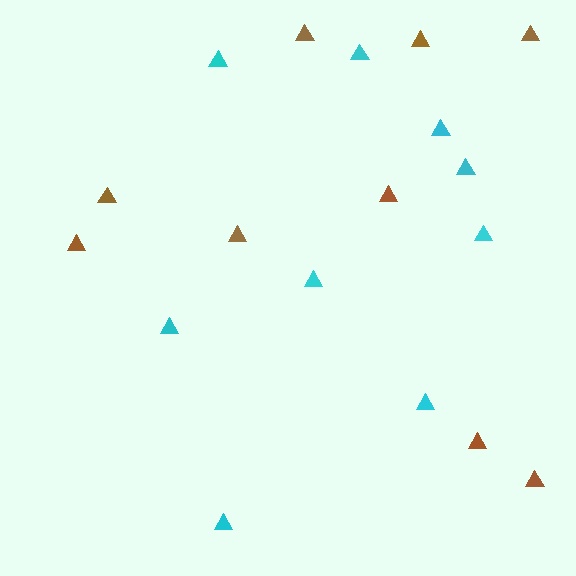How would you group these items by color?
There are 2 groups: one group of brown triangles (9) and one group of cyan triangles (9).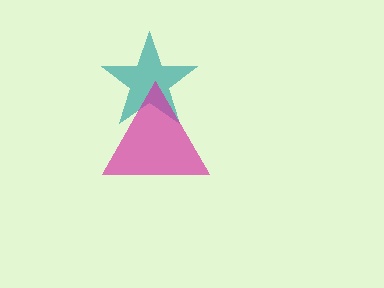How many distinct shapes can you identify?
There are 2 distinct shapes: a teal star, a magenta triangle.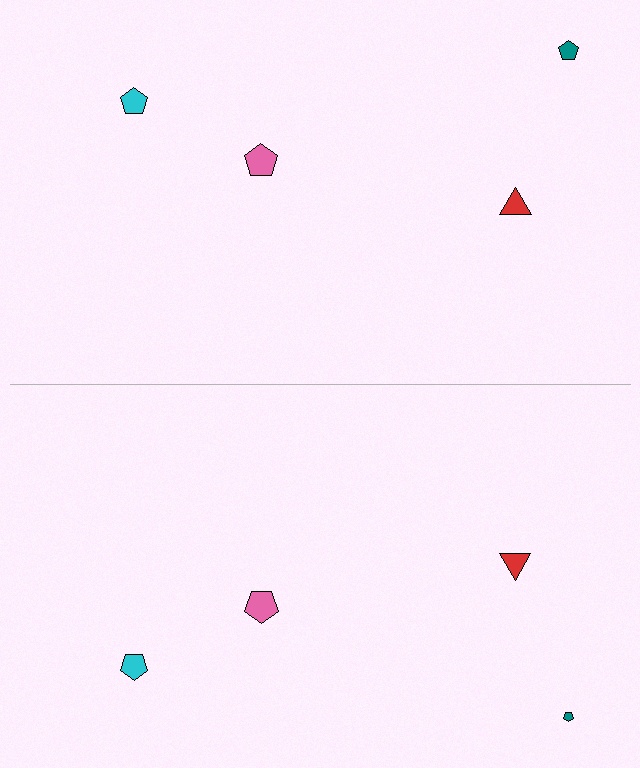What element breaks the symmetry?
The teal pentagon on the bottom side has a different size than its mirror counterpart.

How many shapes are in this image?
There are 8 shapes in this image.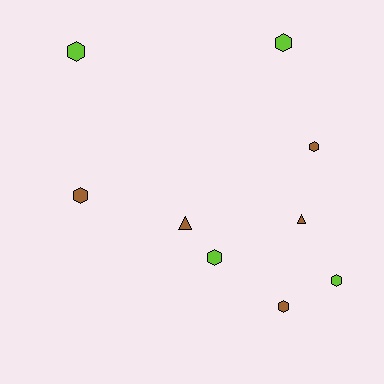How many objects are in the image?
There are 9 objects.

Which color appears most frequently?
Brown, with 5 objects.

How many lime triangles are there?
There are no lime triangles.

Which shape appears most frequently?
Hexagon, with 7 objects.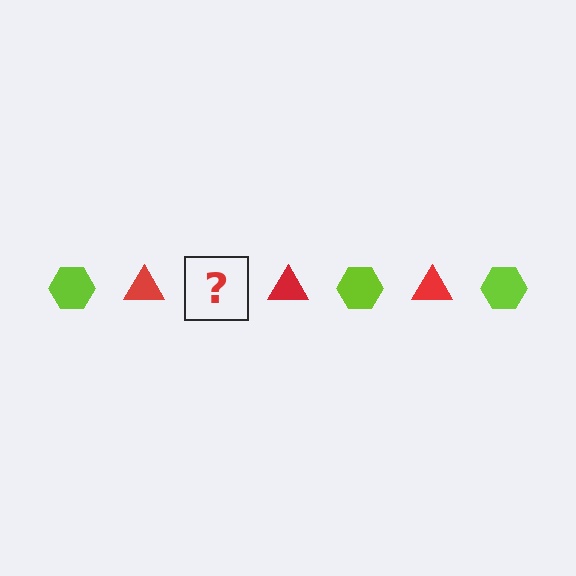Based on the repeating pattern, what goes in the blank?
The blank should be a lime hexagon.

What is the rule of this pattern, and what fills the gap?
The rule is that the pattern alternates between lime hexagon and red triangle. The gap should be filled with a lime hexagon.